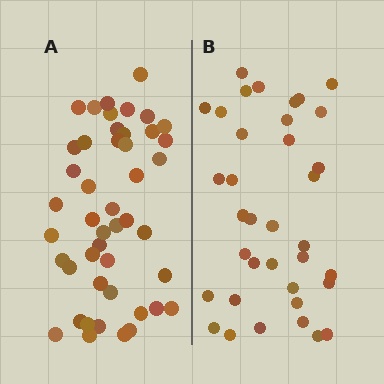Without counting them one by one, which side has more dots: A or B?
Region A (the left region) has more dots.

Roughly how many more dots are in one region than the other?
Region A has roughly 10 or so more dots than region B.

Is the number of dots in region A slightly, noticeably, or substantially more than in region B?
Region A has noticeably more, but not dramatically so. The ratio is roughly 1.3 to 1.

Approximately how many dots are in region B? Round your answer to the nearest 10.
About 40 dots. (The exact count is 36, which rounds to 40.)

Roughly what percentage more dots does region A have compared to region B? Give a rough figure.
About 30% more.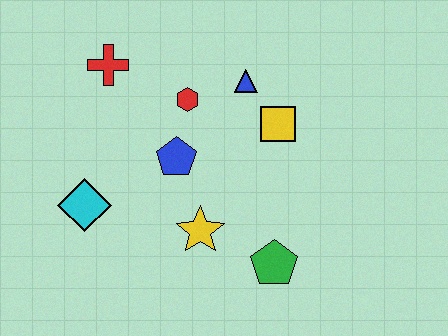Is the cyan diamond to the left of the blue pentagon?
Yes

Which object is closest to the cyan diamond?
The blue pentagon is closest to the cyan diamond.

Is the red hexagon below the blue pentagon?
No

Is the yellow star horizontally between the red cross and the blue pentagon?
No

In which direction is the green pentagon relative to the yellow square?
The green pentagon is below the yellow square.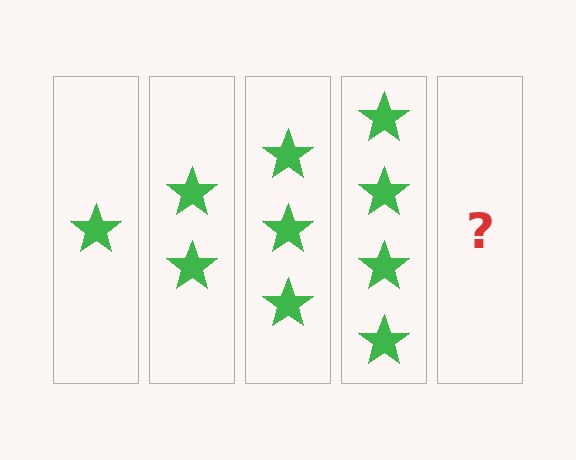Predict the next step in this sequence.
The next step is 5 stars.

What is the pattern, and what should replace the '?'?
The pattern is that each step adds one more star. The '?' should be 5 stars.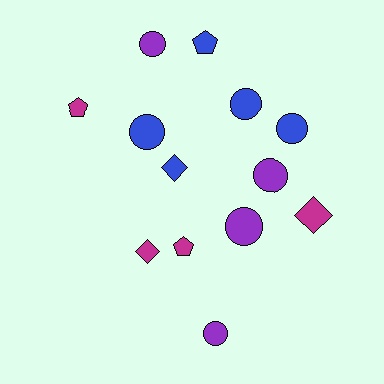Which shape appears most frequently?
Circle, with 7 objects.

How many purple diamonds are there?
There are no purple diamonds.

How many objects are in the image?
There are 13 objects.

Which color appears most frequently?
Blue, with 5 objects.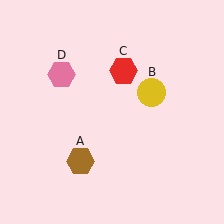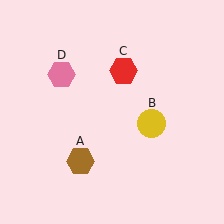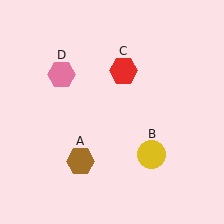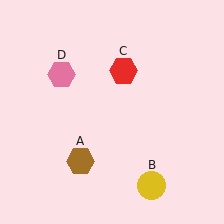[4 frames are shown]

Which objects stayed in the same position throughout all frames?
Brown hexagon (object A) and red hexagon (object C) and pink hexagon (object D) remained stationary.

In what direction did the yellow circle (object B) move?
The yellow circle (object B) moved down.